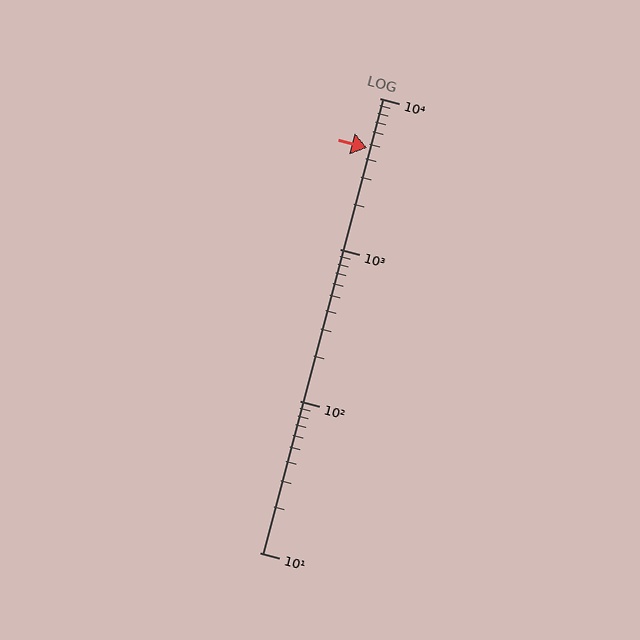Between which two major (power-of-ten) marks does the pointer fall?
The pointer is between 1000 and 10000.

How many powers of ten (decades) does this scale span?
The scale spans 3 decades, from 10 to 10000.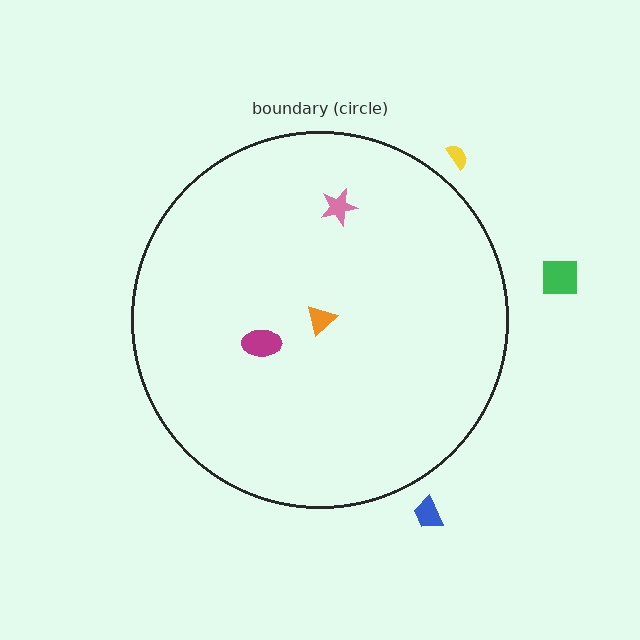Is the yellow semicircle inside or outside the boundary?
Outside.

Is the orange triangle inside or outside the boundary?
Inside.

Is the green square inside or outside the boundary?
Outside.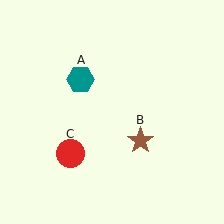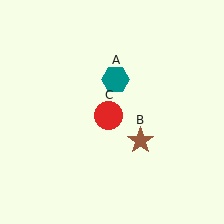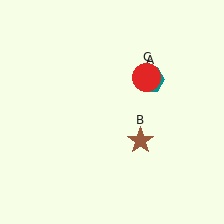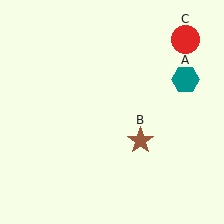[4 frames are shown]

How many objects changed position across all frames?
2 objects changed position: teal hexagon (object A), red circle (object C).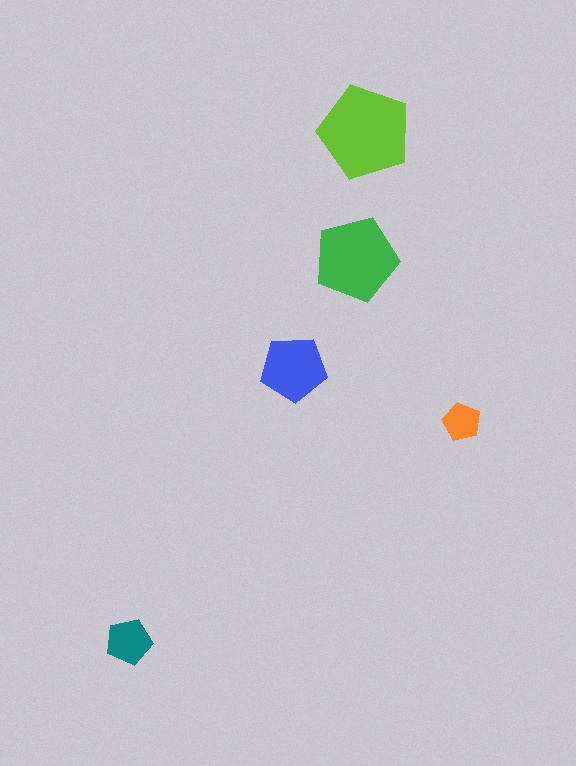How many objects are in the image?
There are 5 objects in the image.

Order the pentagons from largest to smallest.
the lime one, the green one, the blue one, the teal one, the orange one.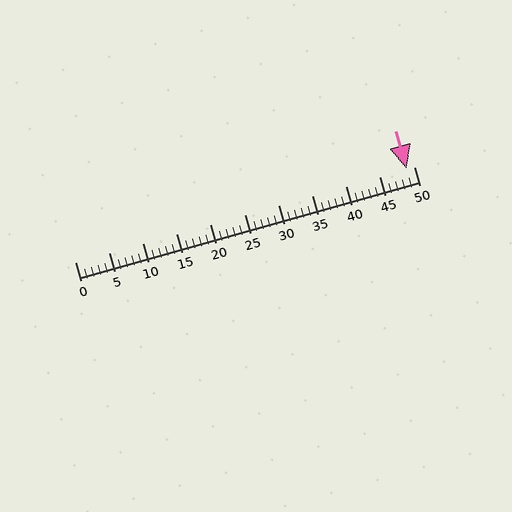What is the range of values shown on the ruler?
The ruler shows values from 0 to 50.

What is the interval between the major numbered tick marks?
The major tick marks are spaced 5 units apart.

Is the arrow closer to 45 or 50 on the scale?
The arrow is closer to 50.